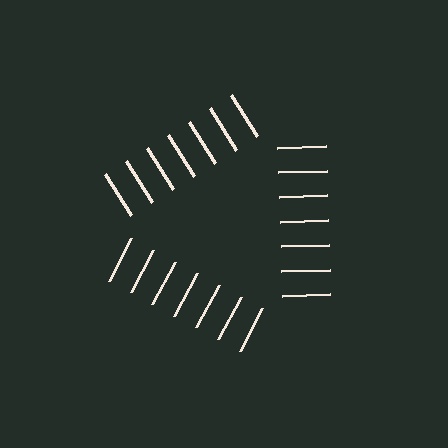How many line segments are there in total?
21 — 7 along each of the 3 edges.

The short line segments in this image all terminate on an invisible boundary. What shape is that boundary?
An illusory triangle — the line segments terminate on its edges but no continuous stroke is drawn.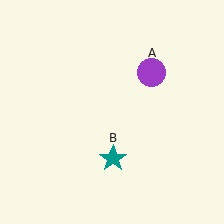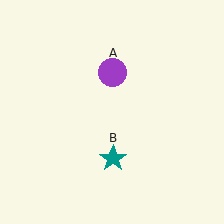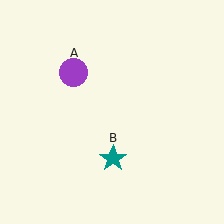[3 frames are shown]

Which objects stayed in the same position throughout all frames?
Teal star (object B) remained stationary.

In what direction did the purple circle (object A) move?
The purple circle (object A) moved left.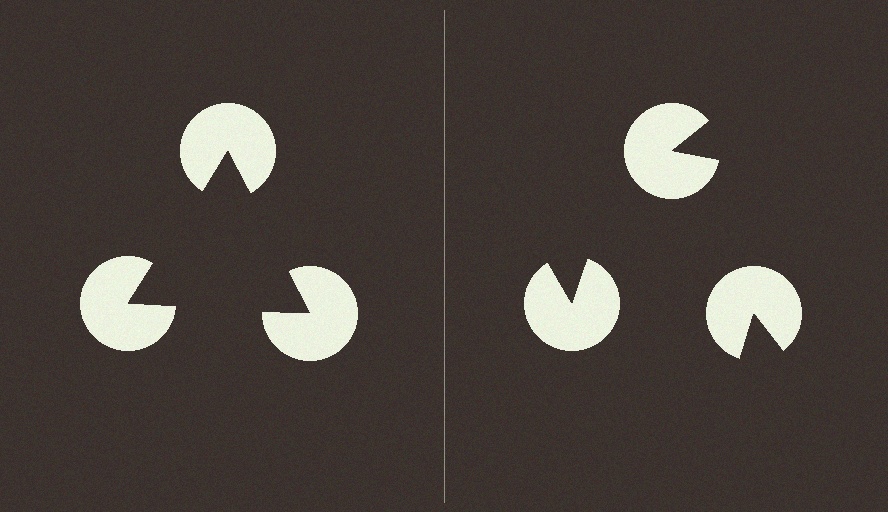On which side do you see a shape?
An illusory triangle appears on the left side. On the right side the wedge cuts are rotated, so no coherent shape forms.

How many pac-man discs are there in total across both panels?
6 — 3 on each side.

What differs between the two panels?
The pac-man discs are positioned identically on both sides; only the wedge orientations differ. On the left they align to a triangle; on the right they are misaligned.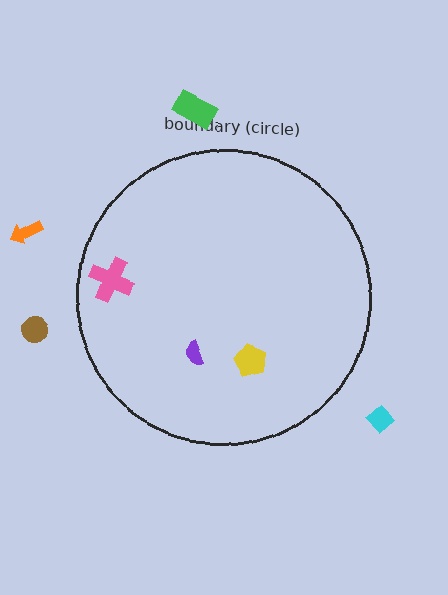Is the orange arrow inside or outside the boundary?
Outside.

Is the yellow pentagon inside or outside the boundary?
Inside.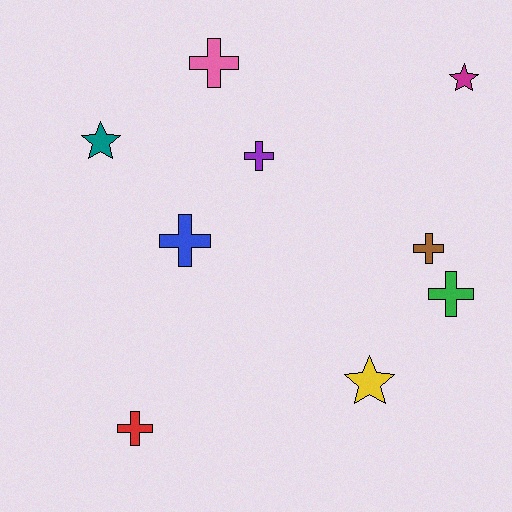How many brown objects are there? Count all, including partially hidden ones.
There is 1 brown object.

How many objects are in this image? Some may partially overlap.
There are 9 objects.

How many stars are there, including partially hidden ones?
There are 3 stars.